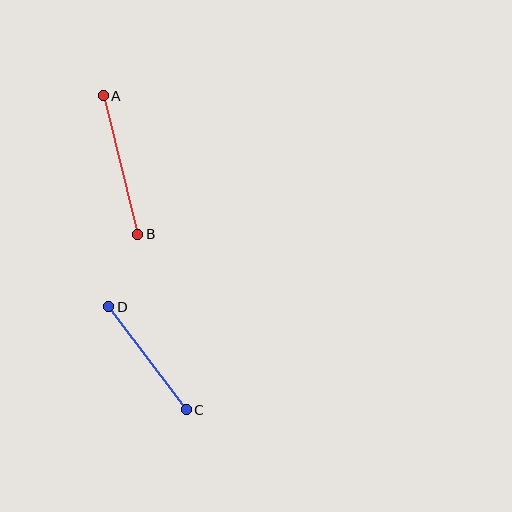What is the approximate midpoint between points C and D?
The midpoint is at approximately (147, 358) pixels.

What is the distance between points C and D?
The distance is approximately 129 pixels.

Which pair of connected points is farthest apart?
Points A and B are farthest apart.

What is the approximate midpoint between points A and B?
The midpoint is at approximately (120, 165) pixels.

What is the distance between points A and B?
The distance is approximately 143 pixels.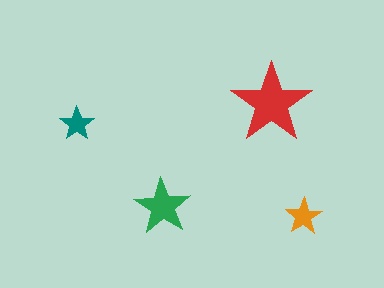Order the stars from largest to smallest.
the red one, the green one, the orange one, the teal one.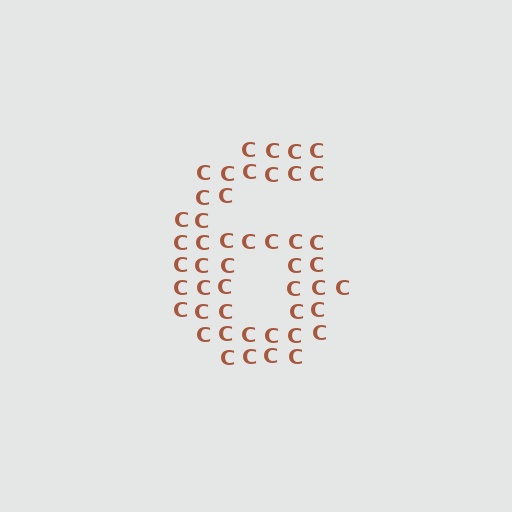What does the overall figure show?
The overall figure shows the digit 6.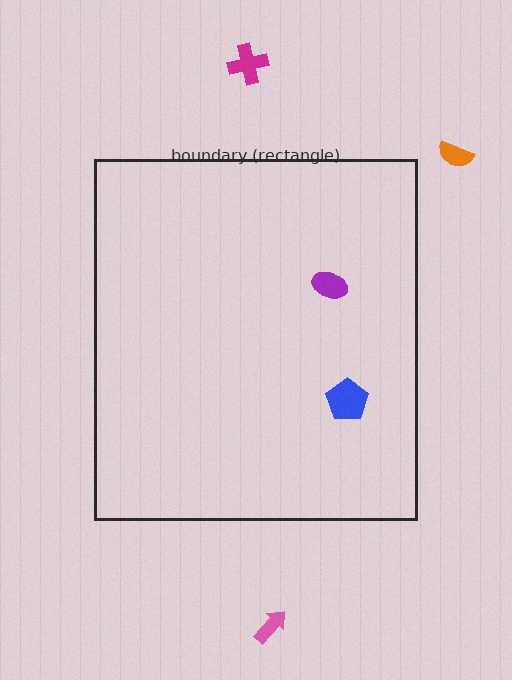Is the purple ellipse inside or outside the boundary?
Inside.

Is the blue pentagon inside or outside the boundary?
Inside.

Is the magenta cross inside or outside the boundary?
Outside.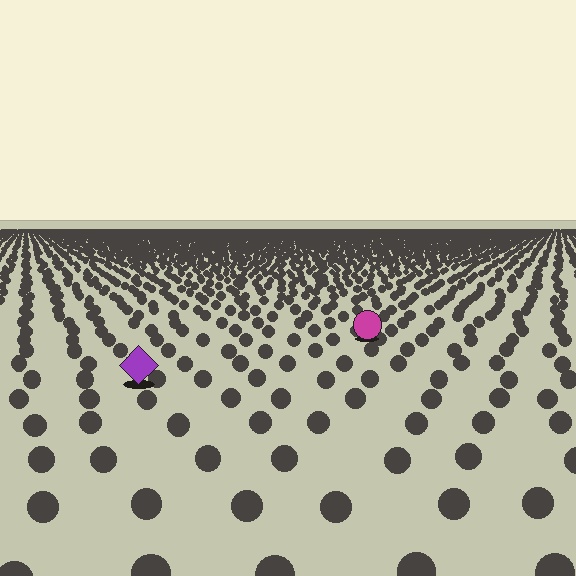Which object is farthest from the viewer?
The magenta circle is farthest from the viewer. It appears smaller and the ground texture around it is denser.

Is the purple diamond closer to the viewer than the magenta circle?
Yes. The purple diamond is closer — you can tell from the texture gradient: the ground texture is coarser near it.